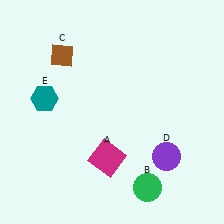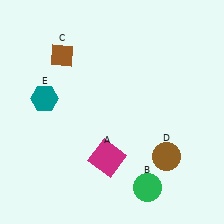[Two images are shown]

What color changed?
The circle (D) changed from purple in Image 1 to brown in Image 2.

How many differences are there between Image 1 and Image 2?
There is 1 difference between the two images.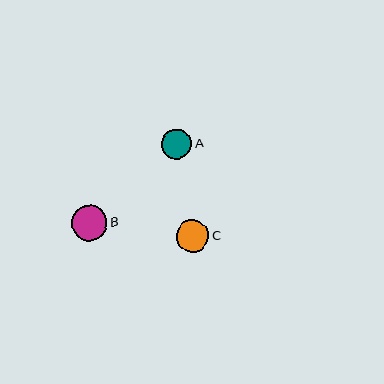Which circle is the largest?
Circle B is the largest with a size of approximately 36 pixels.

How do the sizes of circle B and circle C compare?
Circle B and circle C are approximately the same size.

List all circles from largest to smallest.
From largest to smallest: B, C, A.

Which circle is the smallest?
Circle A is the smallest with a size of approximately 30 pixels.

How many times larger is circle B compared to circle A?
Circle B is approximately 1.2 times the size of circle A.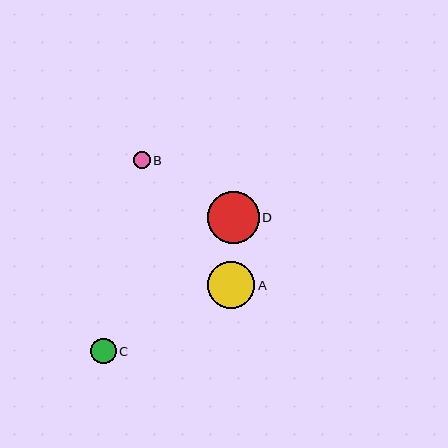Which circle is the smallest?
Circle B is the smallest with a size of approximately 17 pixels.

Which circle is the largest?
Circle D is the largest with a size of approximately 52 pixels.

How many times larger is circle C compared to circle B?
Circle C is approximately 1.5 times the size of circle B.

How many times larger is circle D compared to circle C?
Circle D is approximately 2.1 times the size of circle C.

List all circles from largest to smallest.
From largest to smallest: D, A, C, B.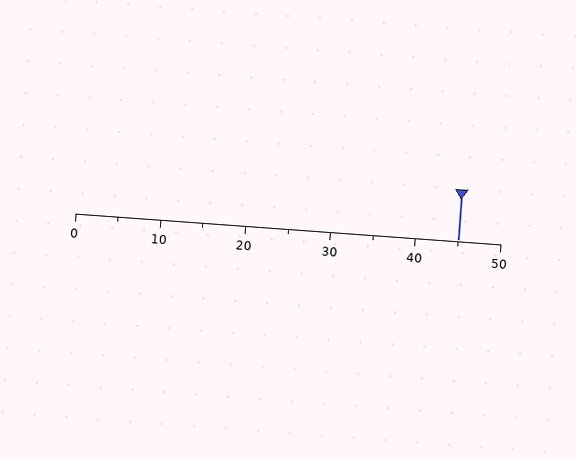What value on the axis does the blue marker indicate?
The marker indicates approximately 45.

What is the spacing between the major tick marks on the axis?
The major ticks are spaced 10 apart.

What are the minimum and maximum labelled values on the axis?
The axis runs from 0 to 50.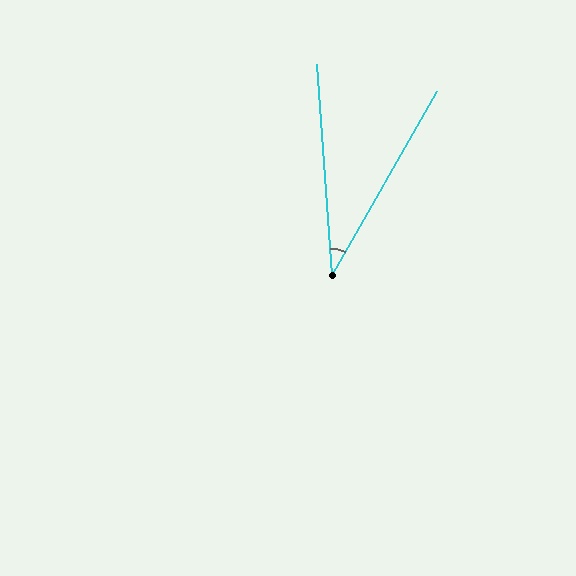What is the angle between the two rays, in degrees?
Approximately 34 degrees.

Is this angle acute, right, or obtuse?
It is acute.